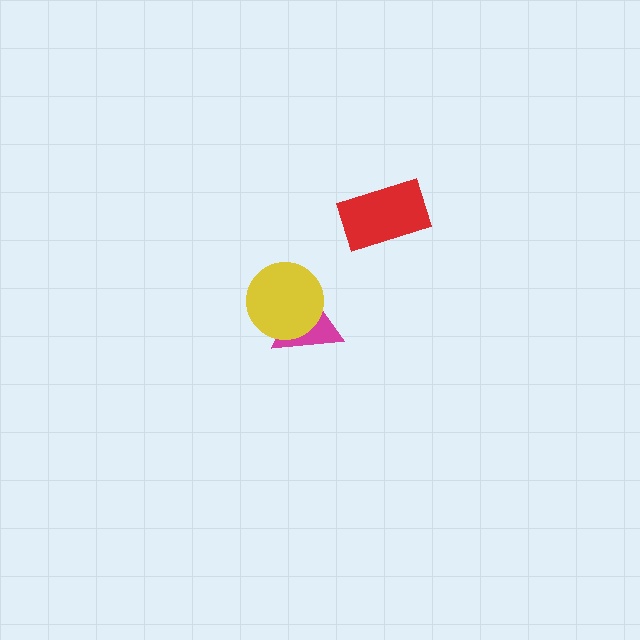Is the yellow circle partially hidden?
No, no other shape covers it.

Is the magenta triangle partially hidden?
Yes, it is partially covered by another shape.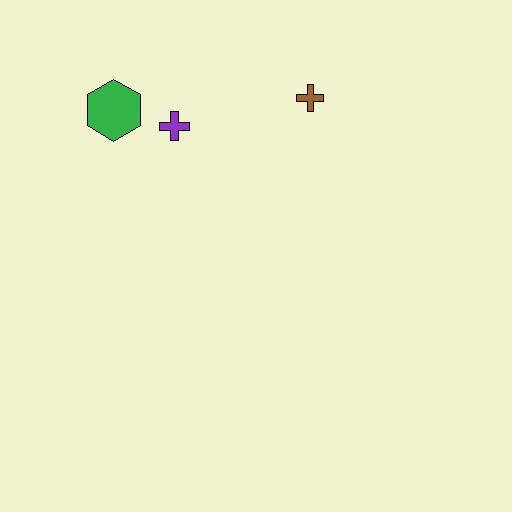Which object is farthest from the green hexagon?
The brown cross is farthest from the green hexagon.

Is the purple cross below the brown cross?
Yes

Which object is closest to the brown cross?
The purple cross is closest to the brown cross.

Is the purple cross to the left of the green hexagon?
No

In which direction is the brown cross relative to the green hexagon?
The brown cross is to the right of the green hexagon.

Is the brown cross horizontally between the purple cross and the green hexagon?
No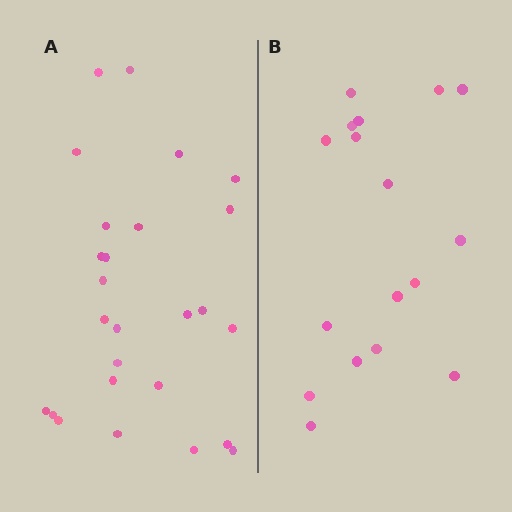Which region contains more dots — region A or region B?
Region A (the left region) has more dots.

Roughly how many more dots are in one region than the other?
Region A has roughly 8 or so more dots than region B.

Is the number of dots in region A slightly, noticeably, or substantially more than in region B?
Region A has substantially more. The ratio is roughly 1.5 to 1.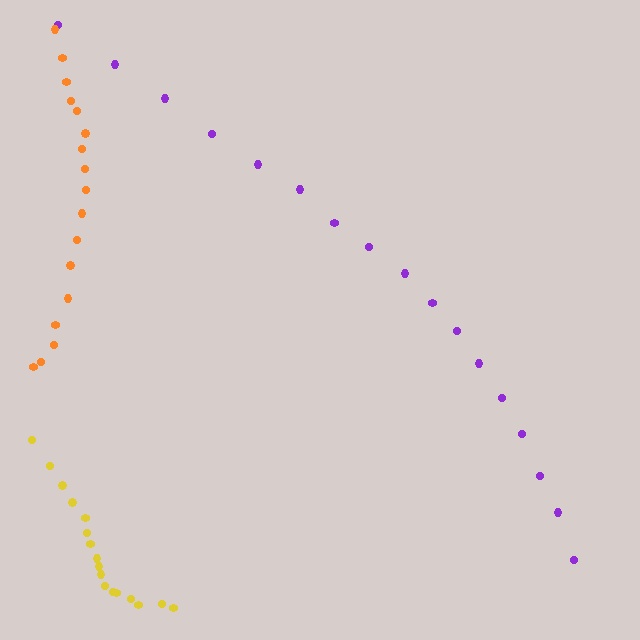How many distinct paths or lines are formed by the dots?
There are 3 distinct paths.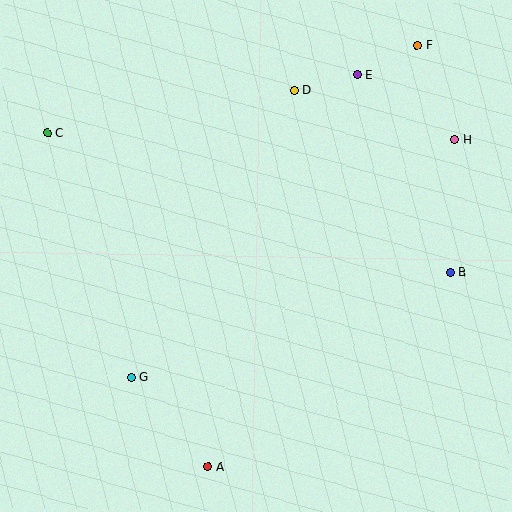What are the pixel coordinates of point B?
Point B is at (450, 272).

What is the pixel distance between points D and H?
The distance between D and H is 168 pixels.